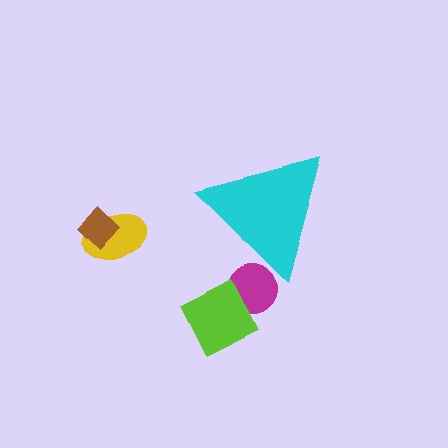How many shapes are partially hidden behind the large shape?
1 shape is partially hidden.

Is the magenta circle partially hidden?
Yes, the magenta circle is partially hidden behind the cyan triangle.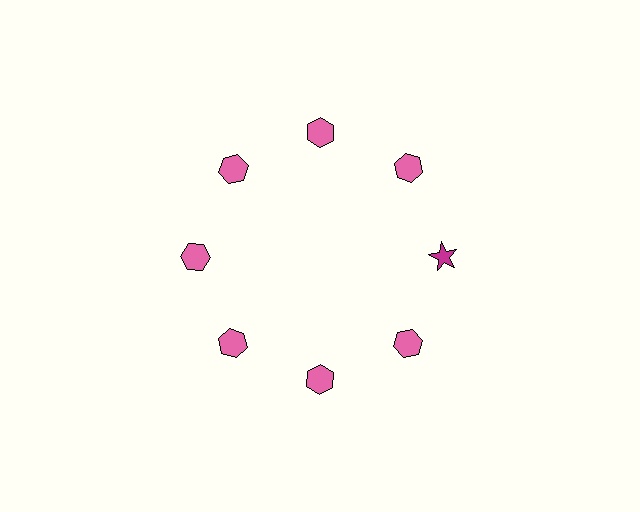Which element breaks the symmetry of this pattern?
The magenta star at roughly the 3 o'clock position breaks the symmetry. All other shapes are pink hexagons.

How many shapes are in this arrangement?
There are 8 shapes arranged in a ring pattern.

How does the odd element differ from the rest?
It differs in both color (magenta instead of pink) and shape (star instead of hexagon).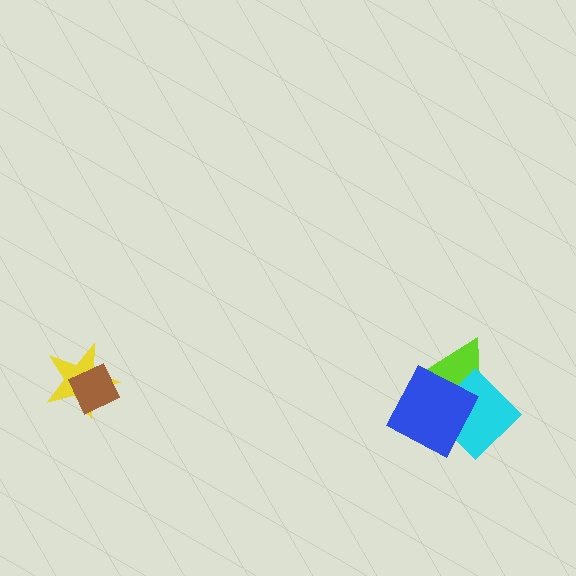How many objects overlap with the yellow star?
1 object overlaps with the yellow star.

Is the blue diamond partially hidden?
No, no other shape covers it.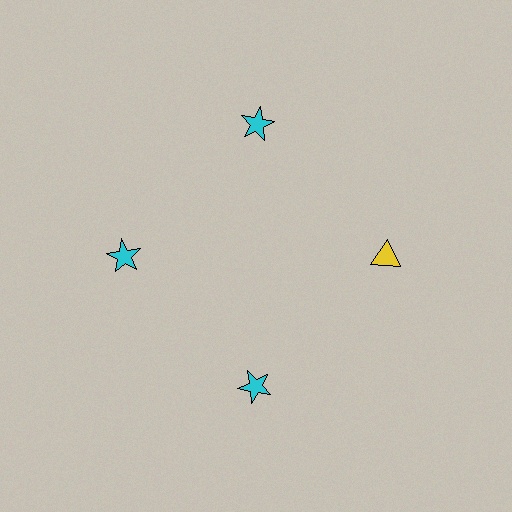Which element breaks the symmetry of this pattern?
The yellow triangle at roughly the 3 o'clock position breaks the symmetry. All other shapes are cyan stars.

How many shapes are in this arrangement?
There are 4 shapes arranged in a ring pattern.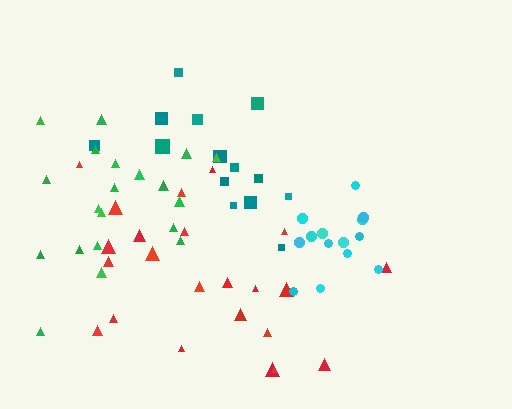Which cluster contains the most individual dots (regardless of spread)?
Red (23).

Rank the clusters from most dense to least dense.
cyan, teal, green, red.